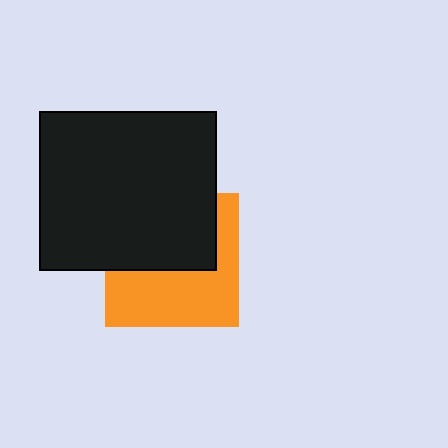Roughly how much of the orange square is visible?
About half of it is visible (roughly 51%).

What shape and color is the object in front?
The object in front is a black rectangle.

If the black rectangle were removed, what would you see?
You would see the complete orange square.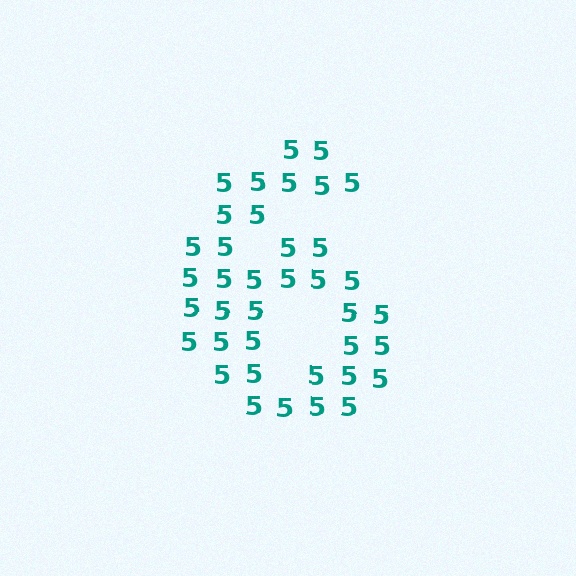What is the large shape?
The large shape is the digit 6.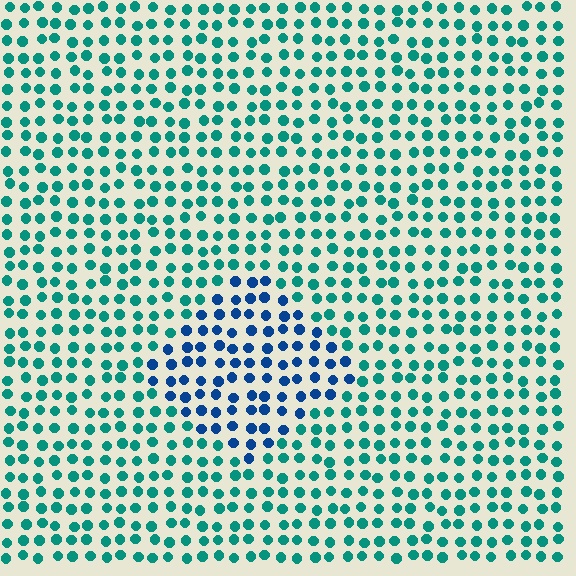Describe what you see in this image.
The image is filled with small teal elements in a uniform arrangement. A diamond-shaped region is visible where the elements are tinted to a slightly different hue, forming a subtle color boundary.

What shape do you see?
I see a diamond.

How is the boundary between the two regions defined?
The boundary is defined purely by a slight shift in hue (about 43 degrees). Spacing, size, and orientation are identical on both sides.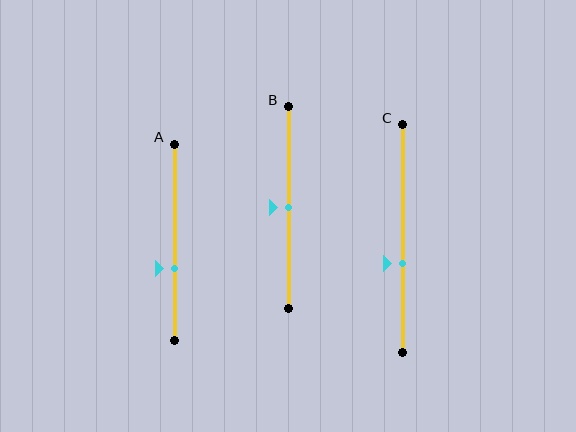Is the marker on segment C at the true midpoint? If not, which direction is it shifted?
No, the marker on segment C is shifted downward by about 11% of the segment length.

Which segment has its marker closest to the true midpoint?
Segment B has its marker closest to the true midpoint.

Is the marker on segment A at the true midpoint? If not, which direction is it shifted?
No, the marker on segment A is shifted downward by about 13% of the segment length.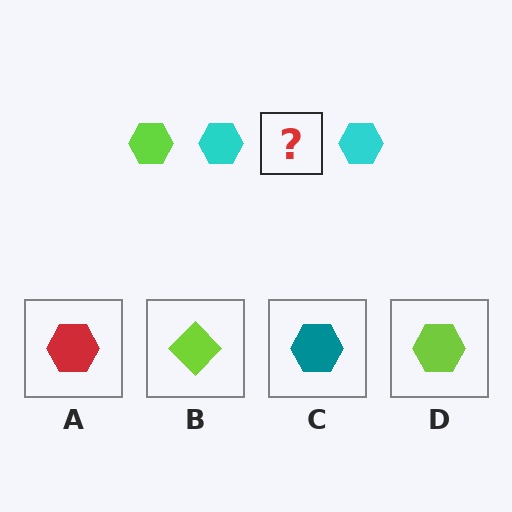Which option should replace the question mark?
Option D.